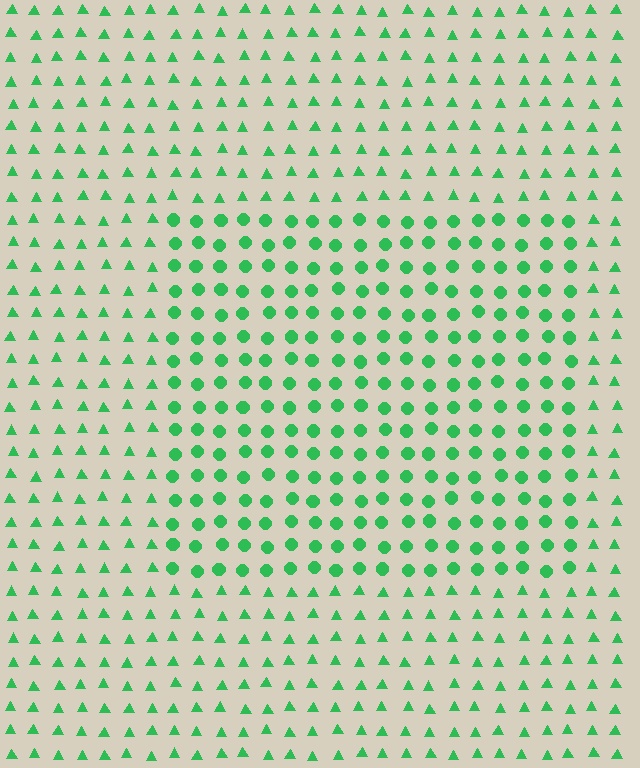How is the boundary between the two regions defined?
The boundary is defined by a change in element shape: circles inside vs. triangles outside. All elements share the same color and spacing.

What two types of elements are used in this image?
The image uses circles inside the rectangle region and triangles outside it.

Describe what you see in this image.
The image is filled with small green elements arranged in a uniform grid. A rectangle-shaped region contains circles, while the surrounding area contains triangles. The boundary is defined purely by the change in element shape.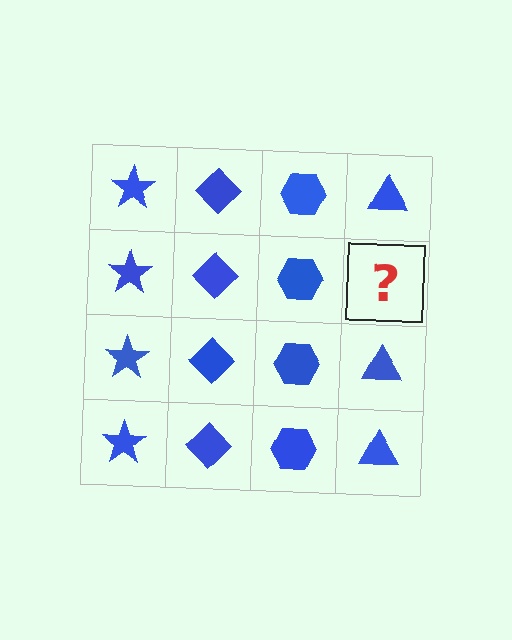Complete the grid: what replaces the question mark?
The question mark should be replaced with a blue triangle.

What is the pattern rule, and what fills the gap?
The rule is that each column has a consistent shape. The gap should be filled with a blue triangle.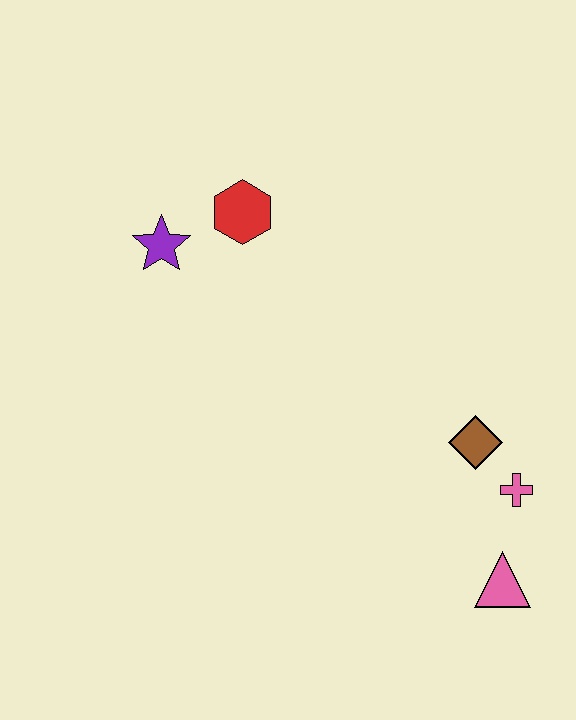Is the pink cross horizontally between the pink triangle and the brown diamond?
No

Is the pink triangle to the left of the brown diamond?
No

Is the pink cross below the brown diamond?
Yes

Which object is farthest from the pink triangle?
The purple star is farthest from the pink triangle.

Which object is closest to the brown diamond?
The pink cross is closest to the brown diamond.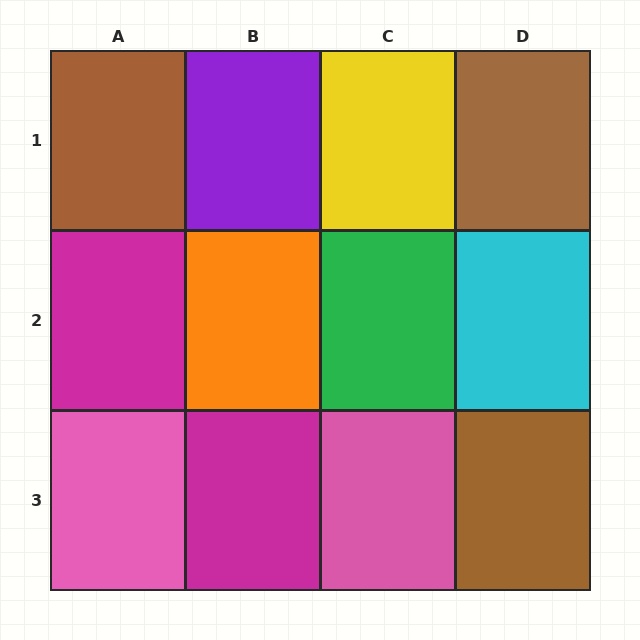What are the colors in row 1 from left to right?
Brown, purple, yellow, brown.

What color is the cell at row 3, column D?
Brown.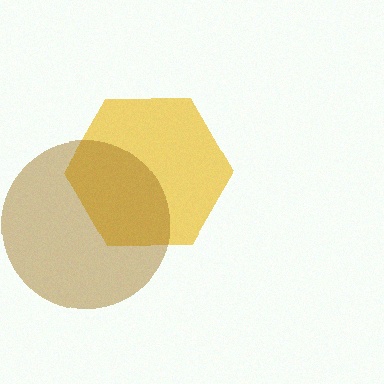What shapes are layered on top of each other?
The layered shapes are: a yellow hexagon, a brown circle.